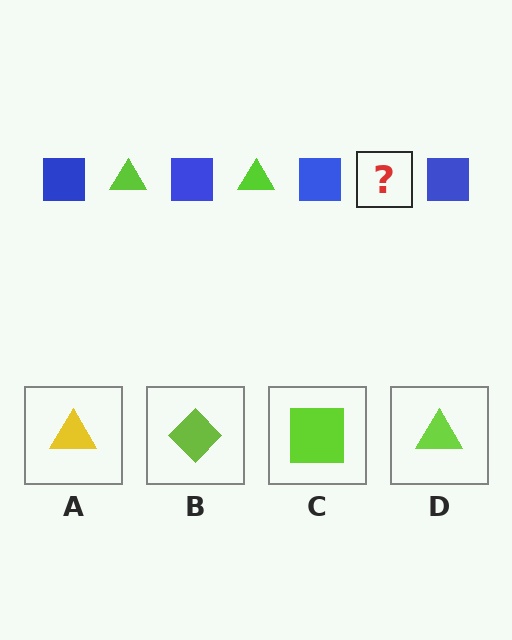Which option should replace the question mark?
Option D.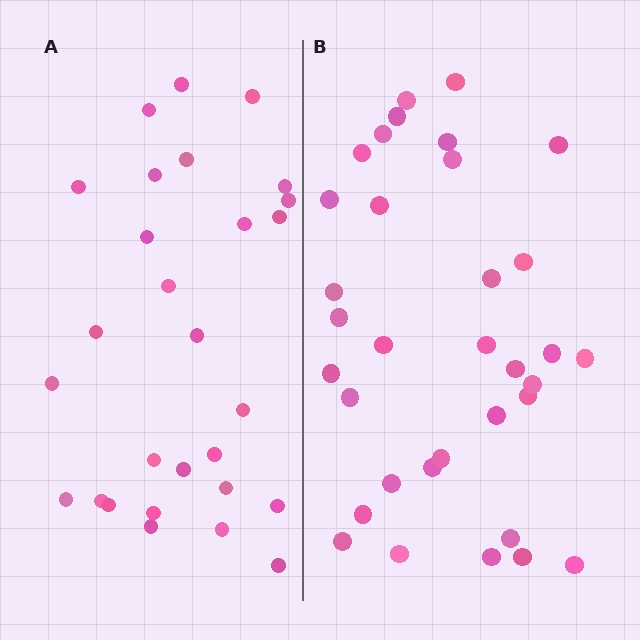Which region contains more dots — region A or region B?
Region B (the right region) has more dots.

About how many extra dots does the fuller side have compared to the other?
Region B has about 6 more dots than region A.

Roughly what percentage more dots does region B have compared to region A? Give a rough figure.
About 20% more.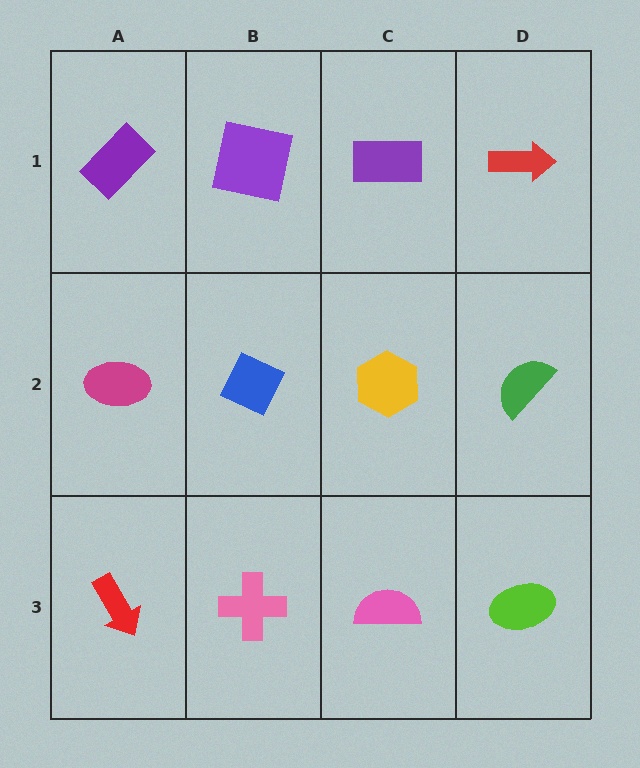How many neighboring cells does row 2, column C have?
4.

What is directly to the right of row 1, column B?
A purple rectangle.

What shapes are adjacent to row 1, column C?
A yellow hexagon (row 2, column C), a purple square (row 1, column B), a red arrow (row 1, column D).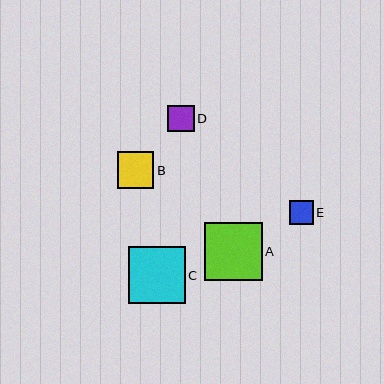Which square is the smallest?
Square E is the smallest with a size of approximately 24 pixels.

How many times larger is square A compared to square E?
Square A is approximately 2.4 times the size of square E.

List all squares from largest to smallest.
From largest to smallest: A, C, B, D, E.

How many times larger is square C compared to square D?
Square C is approximately 2.1 times the size of square D.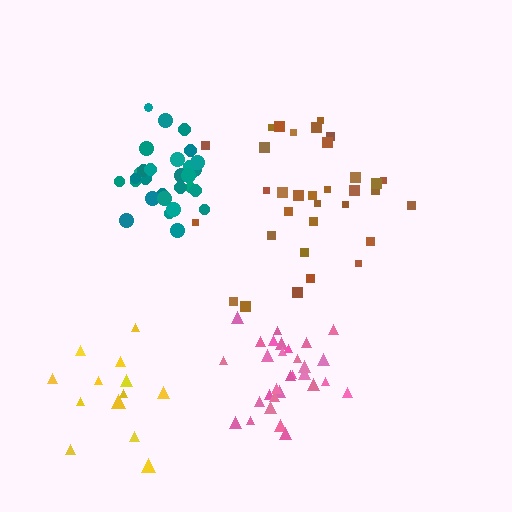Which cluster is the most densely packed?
Teal.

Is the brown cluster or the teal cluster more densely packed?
Teal.